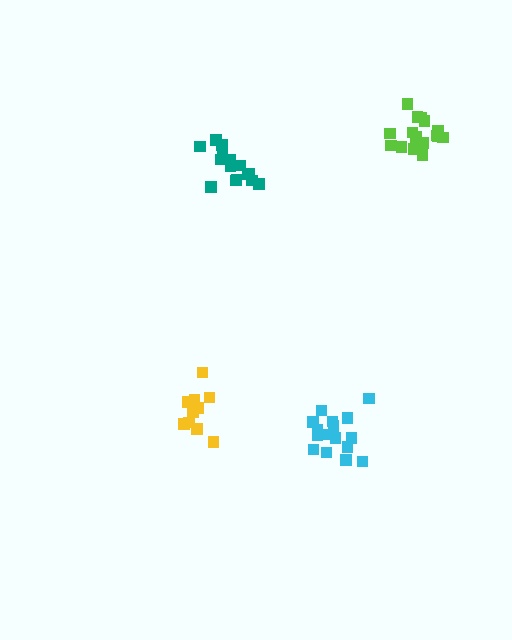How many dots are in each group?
Group 1: 10 dots, Group 2: 16 dots, Group 3: 15 dots, Group 4: 16 dots (57 total).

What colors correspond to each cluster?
The clusters are colored: yellow, lime, teal, cyan.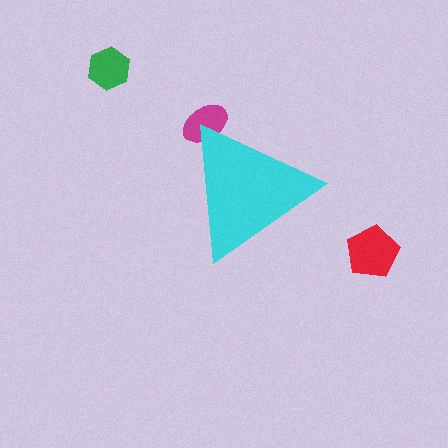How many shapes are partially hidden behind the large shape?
1 shape is partially hidden.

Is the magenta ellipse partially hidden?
Yes, the magenta ellipse is partially hidden behind the cyan triangle.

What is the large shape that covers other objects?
A cyan triangle.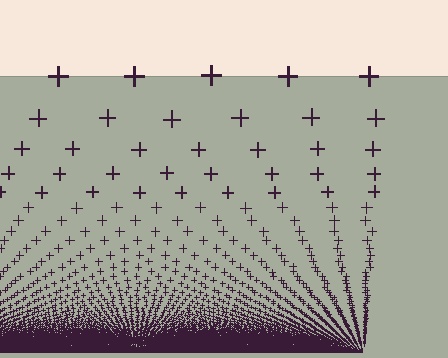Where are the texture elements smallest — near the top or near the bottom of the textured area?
Near the bottom.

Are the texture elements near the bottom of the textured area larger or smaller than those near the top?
Smaller. The gradient is inverted — elements near the bottom are smaller and denser.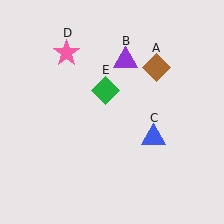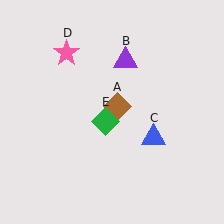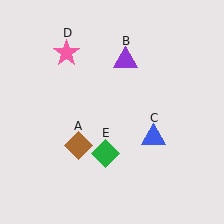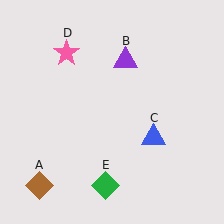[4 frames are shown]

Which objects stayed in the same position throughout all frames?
Purple triangle (object B) and blue triangle (object C) and pink star (object D) remained stationary.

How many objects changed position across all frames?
2 objects changed position: brown diamond (object A), green diamond (object E).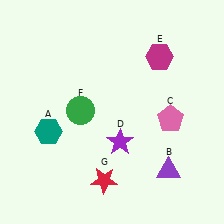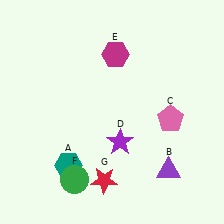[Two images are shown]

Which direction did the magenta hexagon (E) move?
The magenta hexagon (E) moved left.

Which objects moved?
The objects that moved are: the teal hexagon (A), the magenta hexagon (E), the green circle (F).